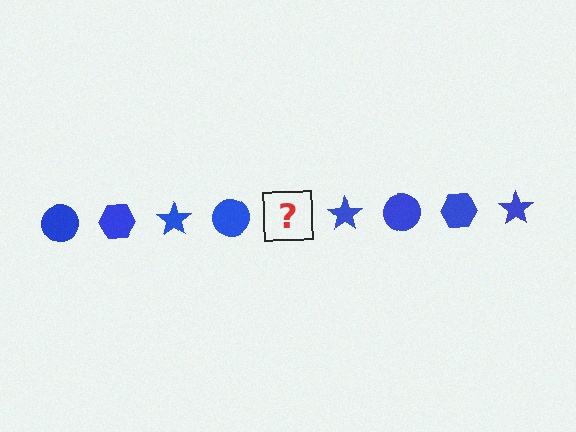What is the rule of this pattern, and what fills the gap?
The rule is that the pattern cycles through circle, hexagon, star shapes in blue. The gap should be filled with a blue hexagon.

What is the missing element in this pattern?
The missing element is a blue hexagon.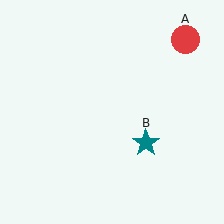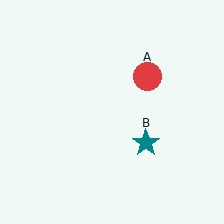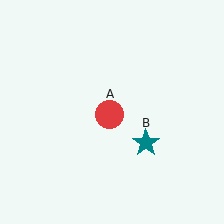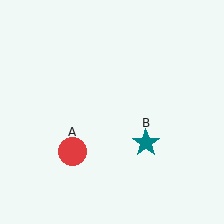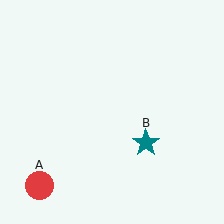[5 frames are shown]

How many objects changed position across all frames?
1 object changed position: red circle (object A).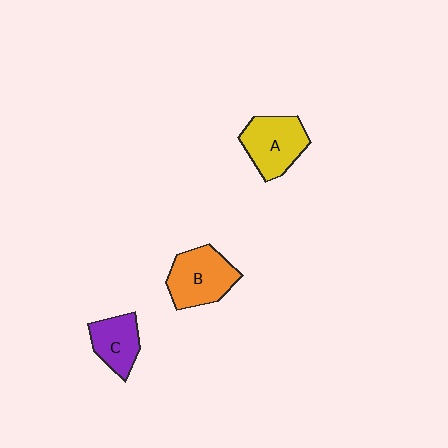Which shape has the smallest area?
Shape C (purple).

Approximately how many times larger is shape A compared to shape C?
Approximately 1.3 times.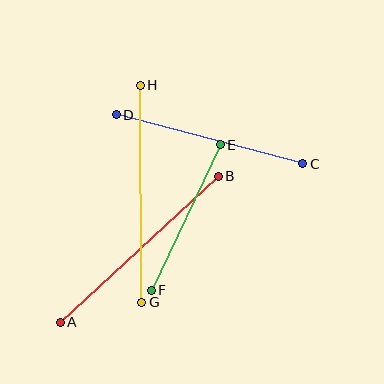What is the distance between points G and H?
The distance is approximately 217 pixels.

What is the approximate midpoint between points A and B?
The midpoint is at approximately (139, 249) pixels.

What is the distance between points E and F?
The distance is approximately 161 pixels.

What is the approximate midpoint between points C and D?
The midpoint is at approximately (210, 139) pixels.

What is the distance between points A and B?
The distance is approximately 215 pixels.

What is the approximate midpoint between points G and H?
The midpoint is at approximately (141, 194) pixels.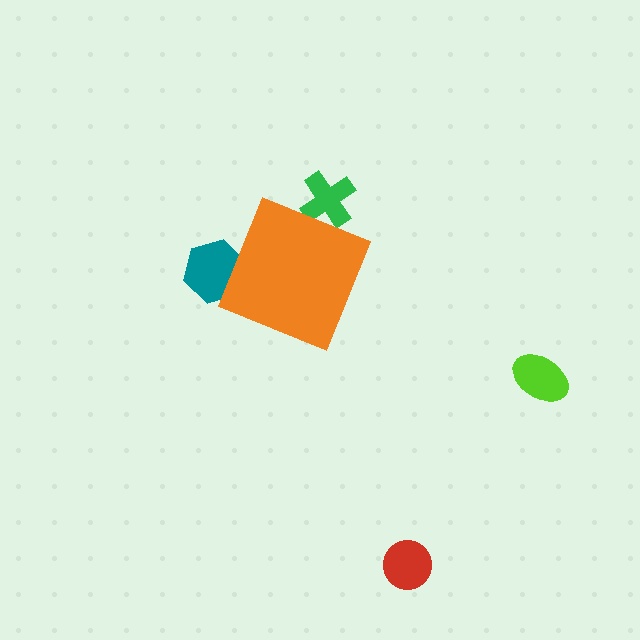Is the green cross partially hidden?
Yes, the green cross is partially hidden behind the orange diamond.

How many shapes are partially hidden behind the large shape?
2 shapes are partially hidden.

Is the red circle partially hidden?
No, the red circle is fully visible.